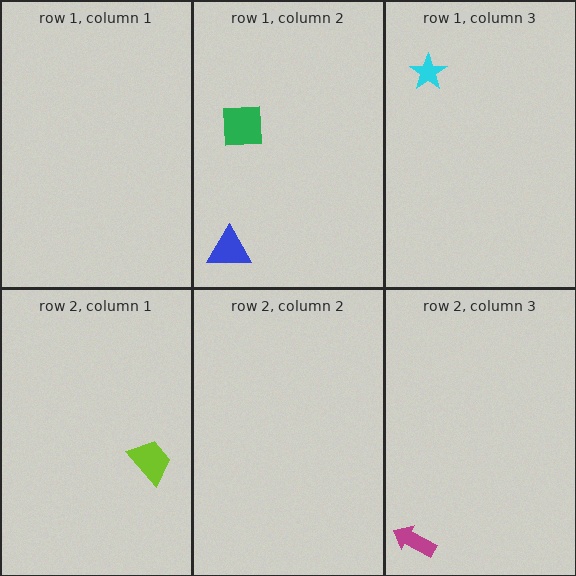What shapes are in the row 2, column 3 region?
The magenta arrow.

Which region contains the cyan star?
The row 1, column 3 region.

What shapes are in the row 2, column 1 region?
The lime trapezoid.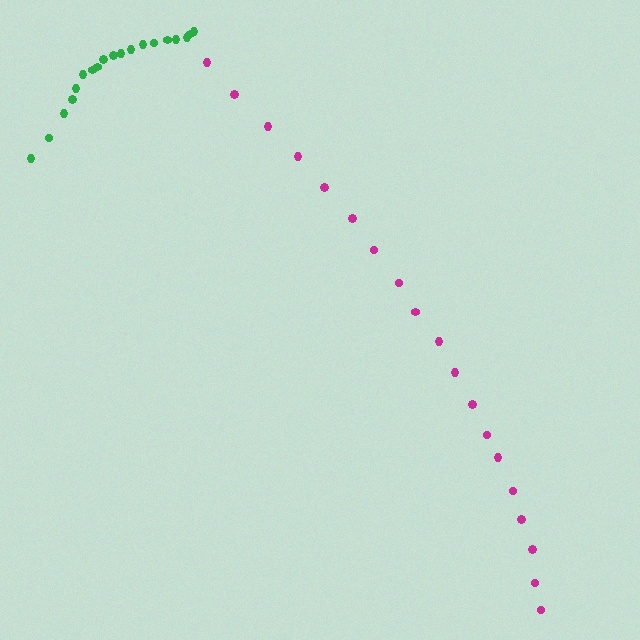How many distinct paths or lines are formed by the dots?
There are 2 distinct paths.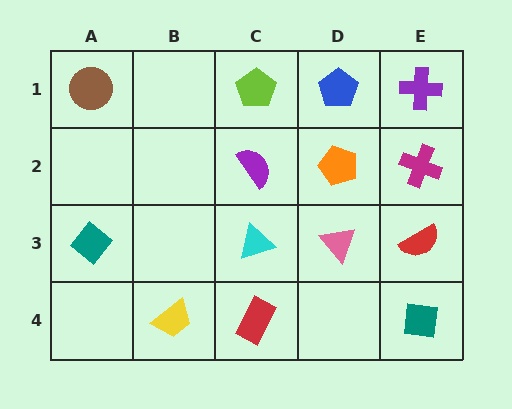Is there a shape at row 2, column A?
No, that cell is empty.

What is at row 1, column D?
A blue pentagon.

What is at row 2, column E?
A magenta cross.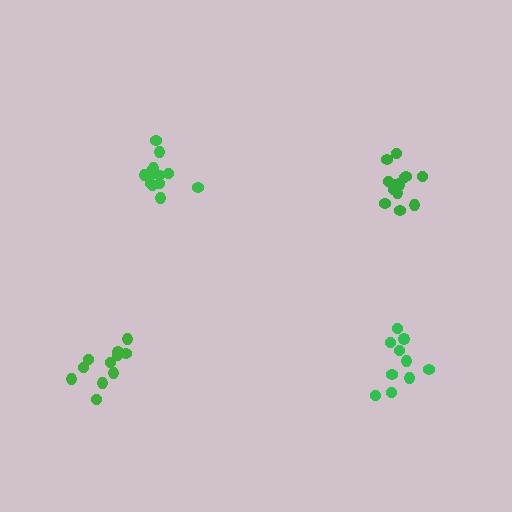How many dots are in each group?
Group 1: 14 dots, Group 2: 11 dots, Group 3: 13 dots, Group 4: 10 dots (48 total).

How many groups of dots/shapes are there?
There are 4 groups.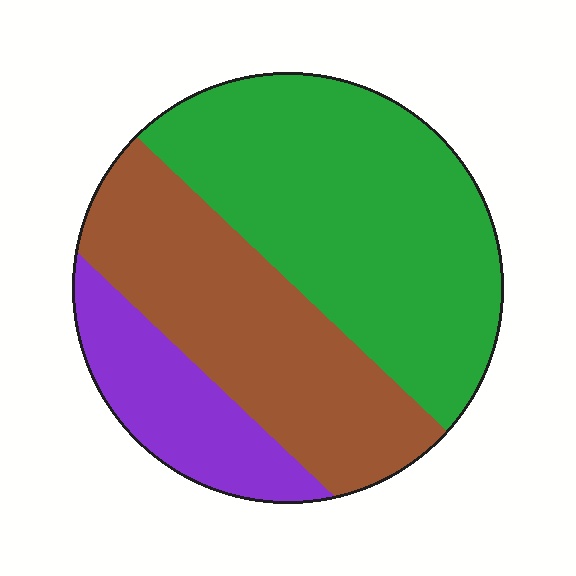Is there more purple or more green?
Green.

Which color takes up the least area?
Purple, at roughly 15%.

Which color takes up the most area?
Green, at roughly 50%.